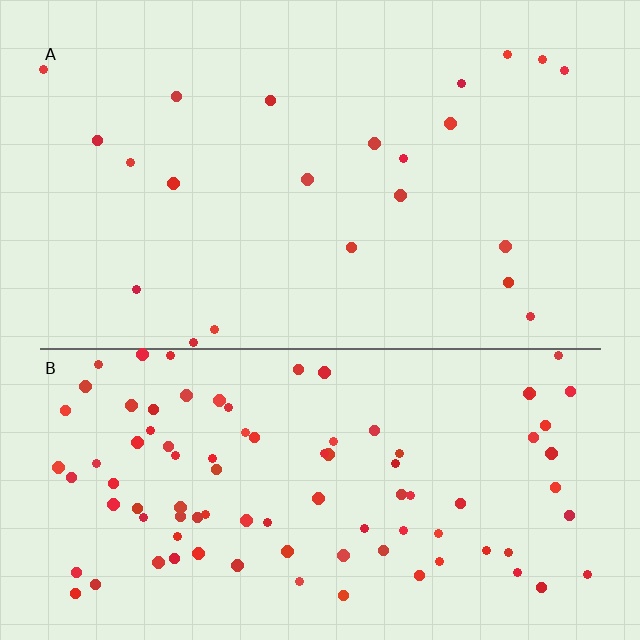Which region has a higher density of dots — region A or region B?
B (the bottom).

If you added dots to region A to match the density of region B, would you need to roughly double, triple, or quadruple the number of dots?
Approximately quadruple.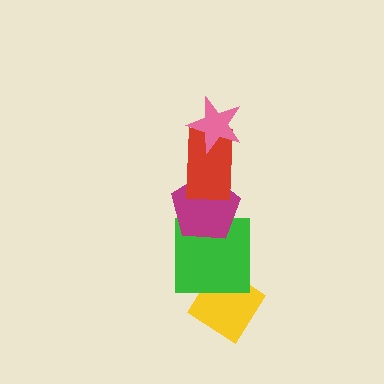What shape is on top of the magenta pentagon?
The red rectangle is on top of the magenta pentagon.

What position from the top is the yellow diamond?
The yellow diamond is 5th from the top.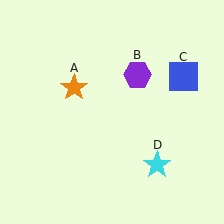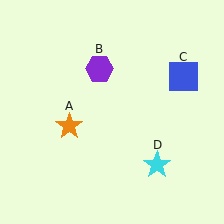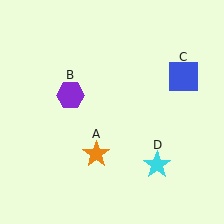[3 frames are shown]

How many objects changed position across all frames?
2 objects changed position: orange star (object A), purple hexagon (object B).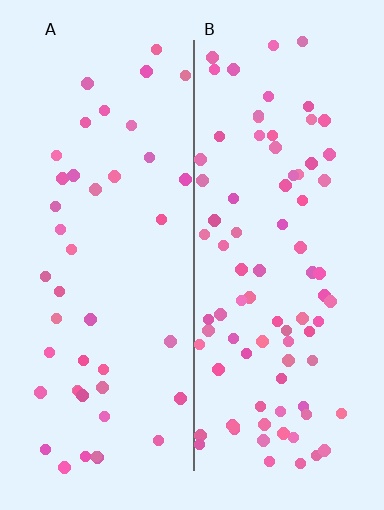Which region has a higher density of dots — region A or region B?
B (the right).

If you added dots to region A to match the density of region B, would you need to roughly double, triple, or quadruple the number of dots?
Approximately double.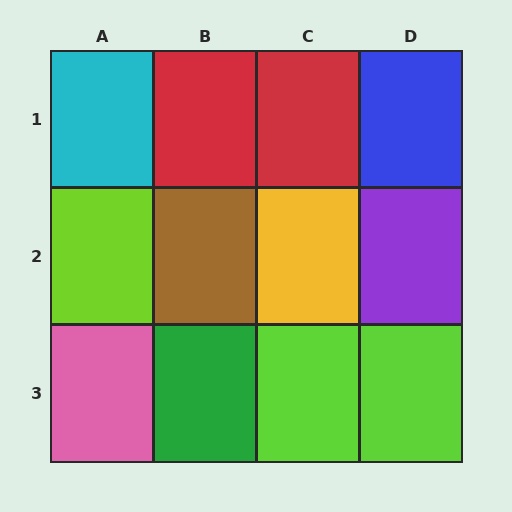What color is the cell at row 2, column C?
Yellow.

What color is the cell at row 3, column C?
Lime.